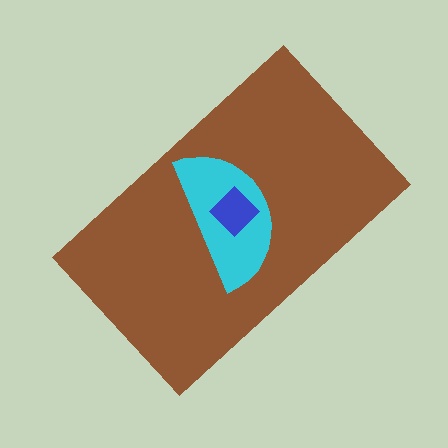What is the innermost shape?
The blue diamond.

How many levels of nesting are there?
3.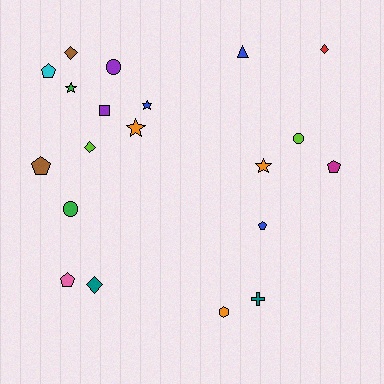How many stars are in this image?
There are 4 stars.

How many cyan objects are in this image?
There is 1 cyan object.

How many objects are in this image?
There are 20 objects.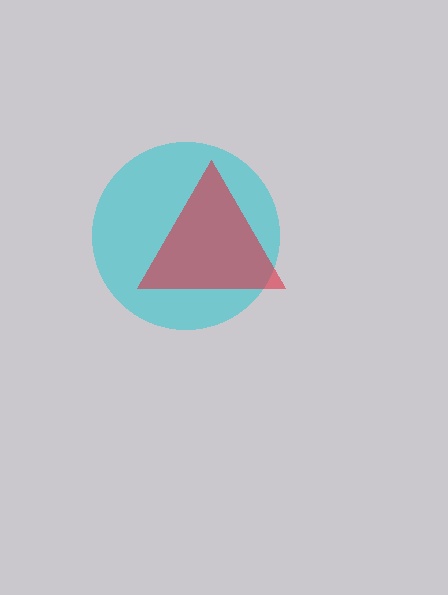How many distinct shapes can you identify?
There are 2 distinct shapes: a cyan circle, a red triangle.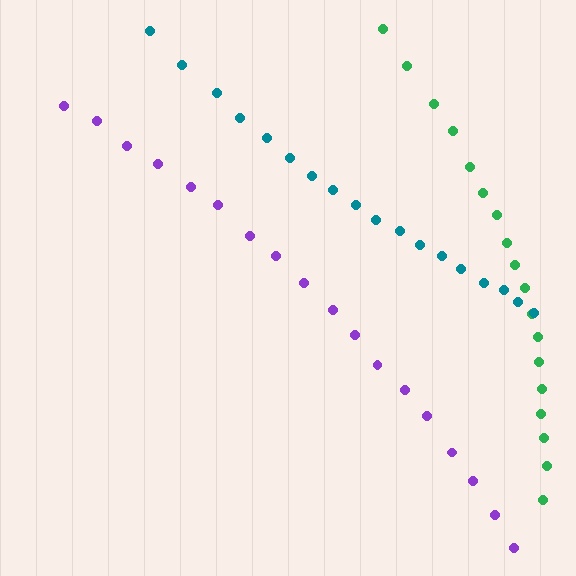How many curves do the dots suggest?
There are 3 distinct paths.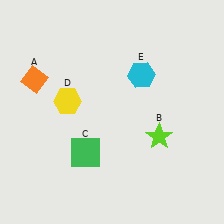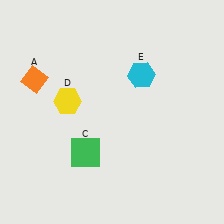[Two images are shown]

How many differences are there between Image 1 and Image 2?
There is 1 difference between the two images.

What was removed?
The lime star (B) was removed in Image 2.